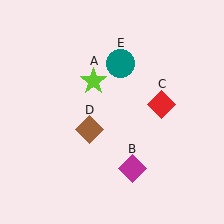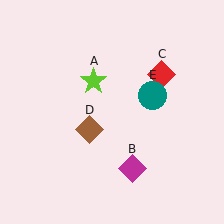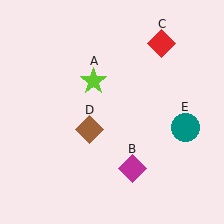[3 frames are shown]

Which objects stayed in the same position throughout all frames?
Lime star (object A) and magenta diamond (object B) and brown diamond (object D) remained stationary.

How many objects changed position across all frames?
2 objects changed position: red diamond (object C), teal circle (object E).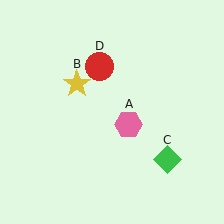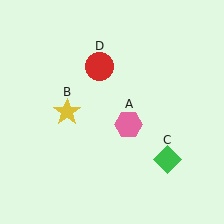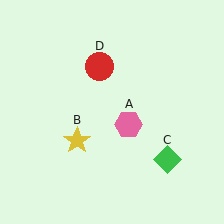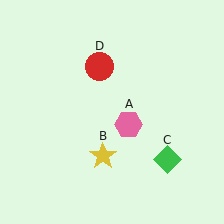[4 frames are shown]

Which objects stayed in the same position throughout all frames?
Pink hexagon (object A) and green diamond (object C) and red circle (object D) remained stationary.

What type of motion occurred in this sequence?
The yellow star (object B) rotated counterclockwise around the center of the scene.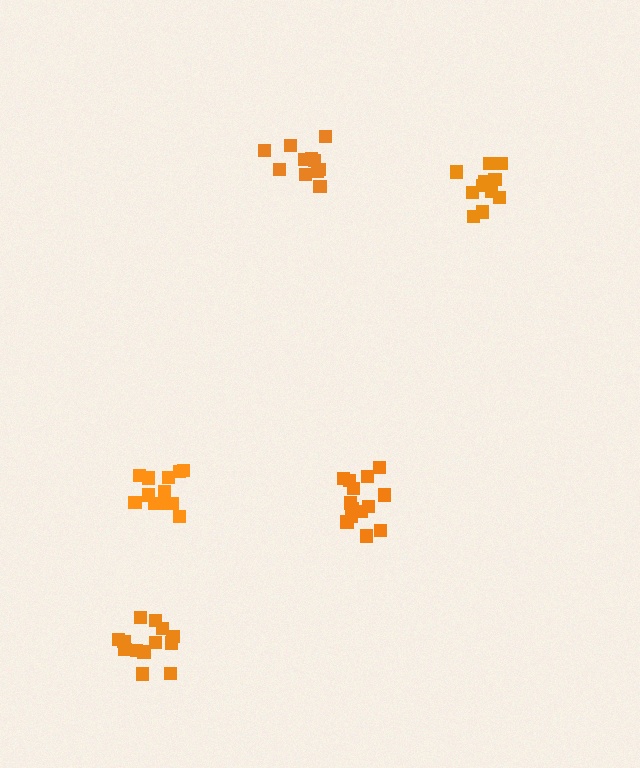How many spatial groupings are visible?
There are 5 spatial groupings.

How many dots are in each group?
Group 1: 14 dots, Group 2: 11 dots, Group 3: 11 dots, Group 4: 15 dots, Group 5: 13 dots (64 total).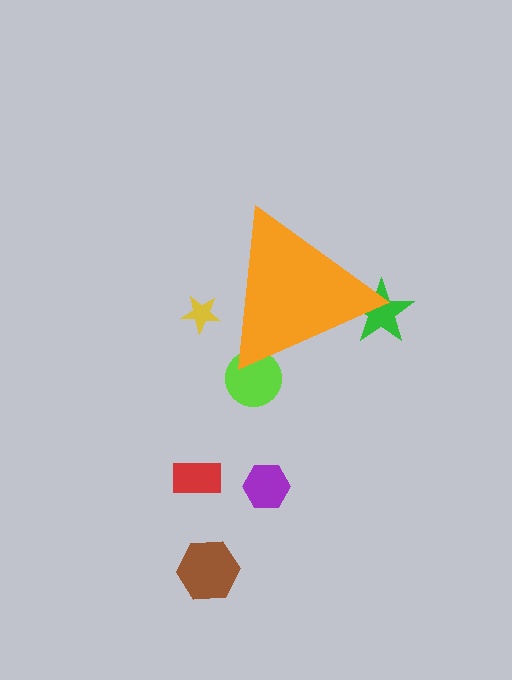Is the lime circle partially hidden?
Yes, the lime circle is partially hidden behind the orange triangle.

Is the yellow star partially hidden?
Yes, the yellow star is partially hidden behind the orange triangle.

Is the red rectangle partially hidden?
No, the red rectangle is fully visible.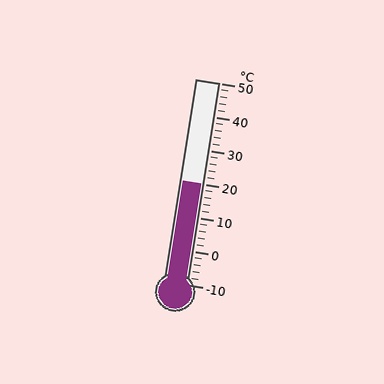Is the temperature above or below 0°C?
The temperature is above 0°C.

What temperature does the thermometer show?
The thermometer shows approximately 20°C.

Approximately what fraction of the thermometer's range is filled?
The thermometer is filled to approximately 50% of its range.